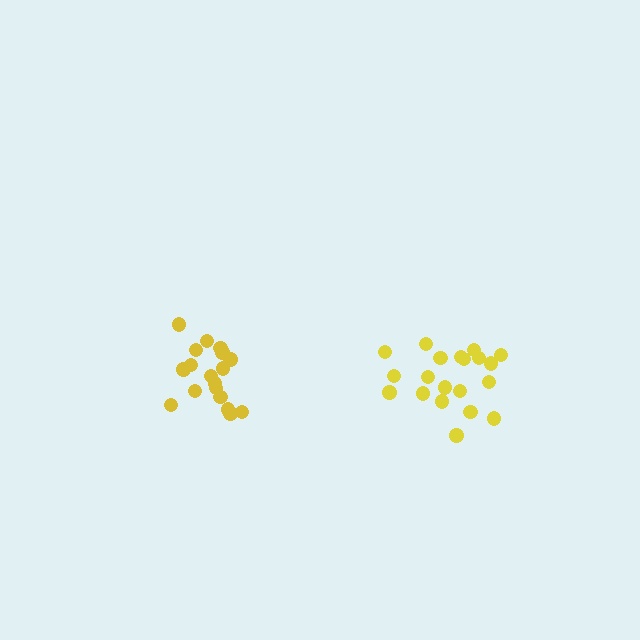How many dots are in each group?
Group 1: 18 dots, Group 2: 20 dots (38 total).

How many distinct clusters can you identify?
There are 2 distinct clusters.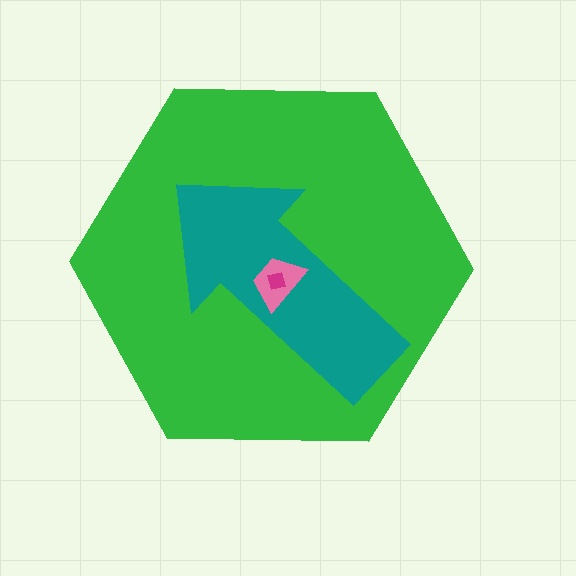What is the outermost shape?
The green hexagon.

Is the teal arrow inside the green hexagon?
Yes.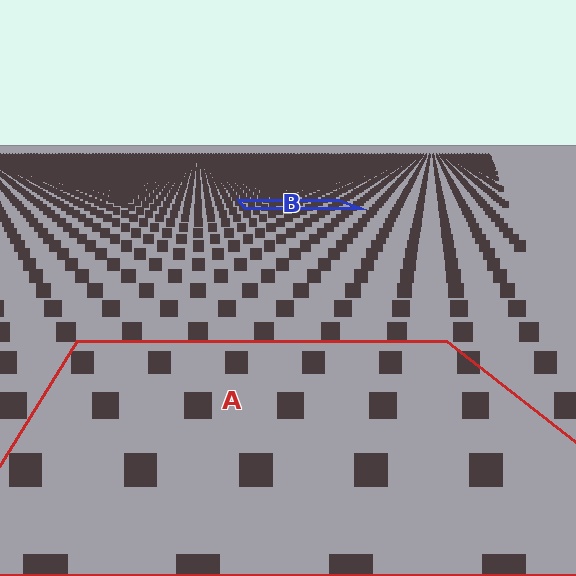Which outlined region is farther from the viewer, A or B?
Region B is farther from the viewer — the texture elements inside it appear smaller and more densely packed.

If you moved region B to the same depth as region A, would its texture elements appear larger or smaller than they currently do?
They would appear larger. At a closer depth, the same texture elements are projected at a bigger on-screen size.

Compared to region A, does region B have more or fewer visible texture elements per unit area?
Region B has more texture elements per unit area — they are packed more densely because it is farther away.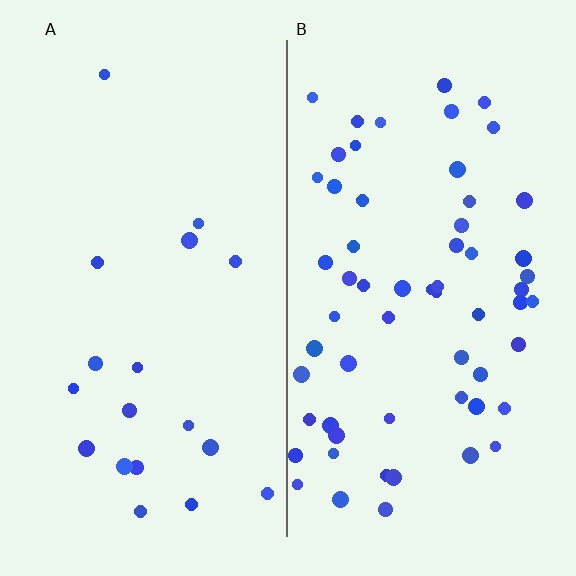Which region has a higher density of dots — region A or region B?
B (the right).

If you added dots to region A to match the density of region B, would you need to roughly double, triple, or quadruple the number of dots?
Approximately triple.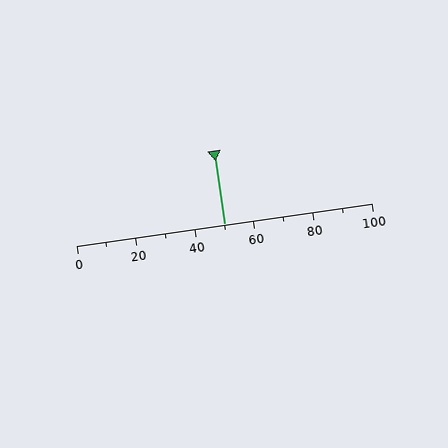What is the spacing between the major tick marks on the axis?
The major ticks are spaced 20 apart.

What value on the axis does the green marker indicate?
The marker indicates approximately 50.